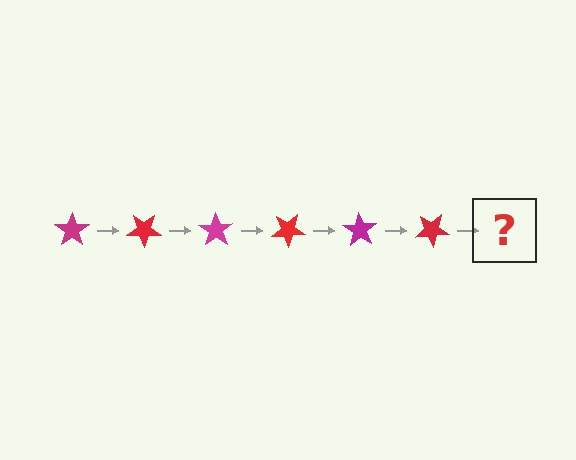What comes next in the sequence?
The next element should be a magenta star, rotated 210 degrees from the start.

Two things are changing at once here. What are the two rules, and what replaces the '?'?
The two rules are that it rotates 35 degrees each step and the color cycles through magenta and red. The '?' should be a magenta star, rotated 210 degrees from the start.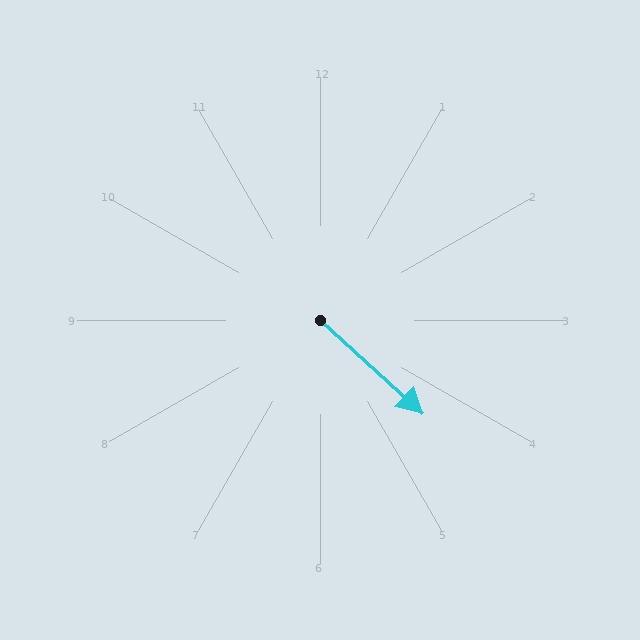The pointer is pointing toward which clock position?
Roughly 4 o'clock.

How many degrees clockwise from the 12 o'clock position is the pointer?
Approximately 133 degrees.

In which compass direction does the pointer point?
Southeast.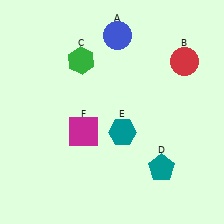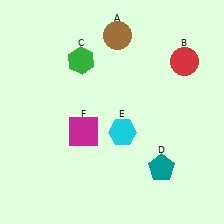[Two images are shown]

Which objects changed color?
A changed from blue to brown. E changed from teal to cyan.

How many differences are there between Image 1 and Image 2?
There are 2 differences between the two images.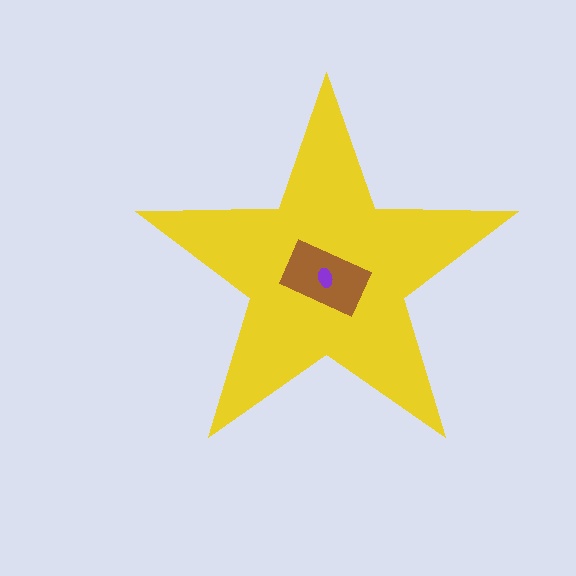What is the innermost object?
The purple ellipse.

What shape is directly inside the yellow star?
The brown rectangle.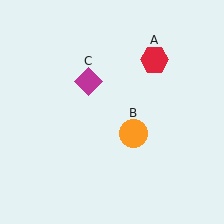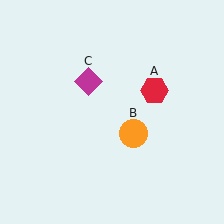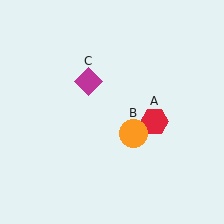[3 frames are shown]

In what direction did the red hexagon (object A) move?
The red hexagon (object A) moved down.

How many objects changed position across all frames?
1 object changed position: red hexagon (object A).